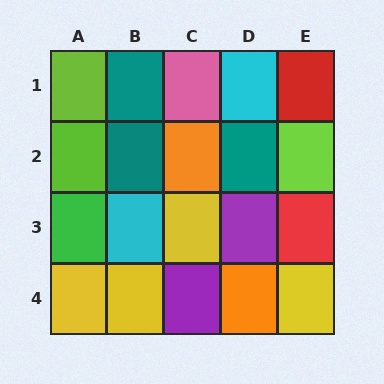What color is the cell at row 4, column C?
Purple.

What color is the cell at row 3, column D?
Purple.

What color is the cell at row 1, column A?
Lime.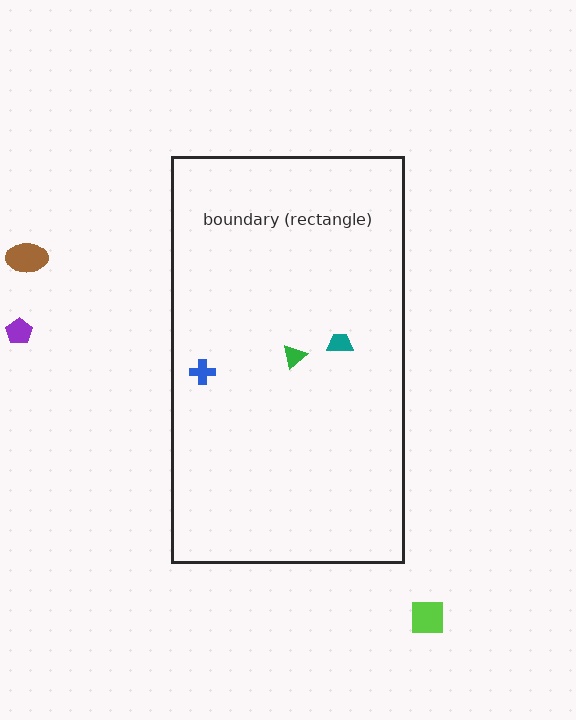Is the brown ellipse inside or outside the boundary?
Outside.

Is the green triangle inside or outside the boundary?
Inside.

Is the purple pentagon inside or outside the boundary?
Outside.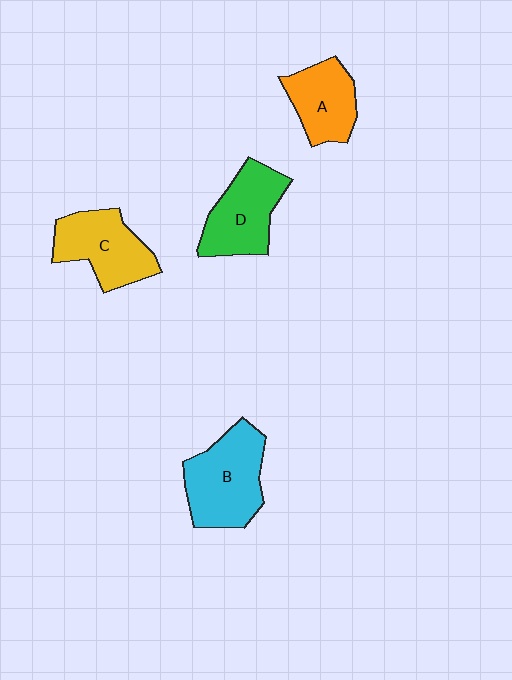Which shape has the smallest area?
Shape A (orange).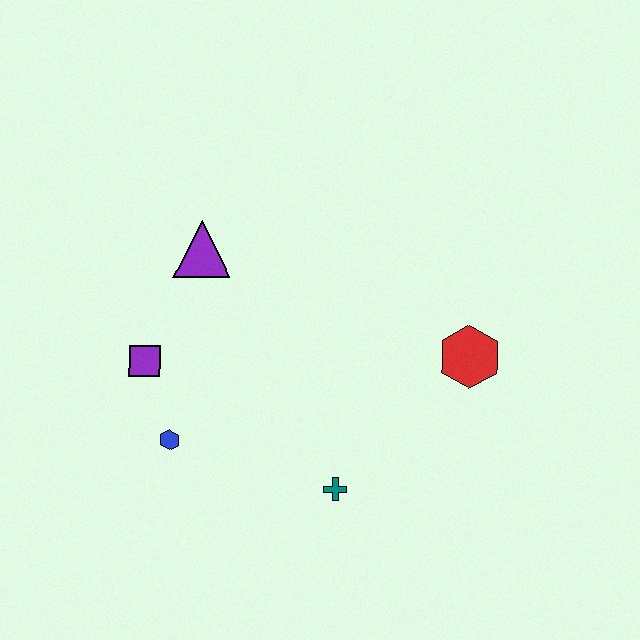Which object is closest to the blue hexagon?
The purple square is closest to the blue hexagon.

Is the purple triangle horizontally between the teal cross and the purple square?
Yes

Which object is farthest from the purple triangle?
The red hexagon is farthest from the purple triangle.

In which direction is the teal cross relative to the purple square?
The teal cross is to the right of the purple square.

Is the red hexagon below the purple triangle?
Yes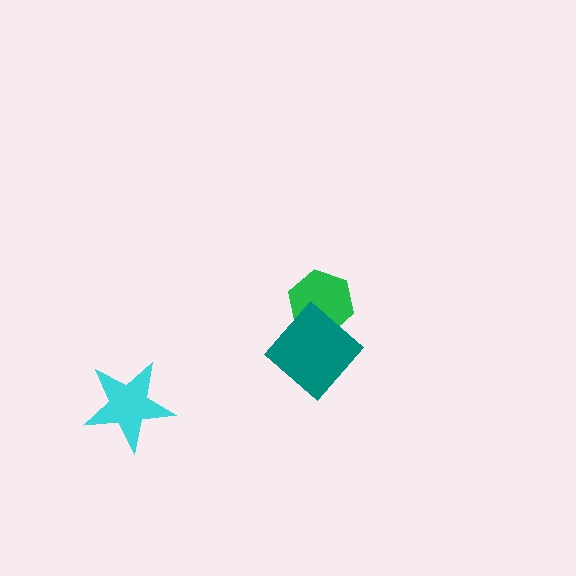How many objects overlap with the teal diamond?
1 object overlaps with the teal diamond.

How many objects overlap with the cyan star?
0 objects overlap with the cyan star.